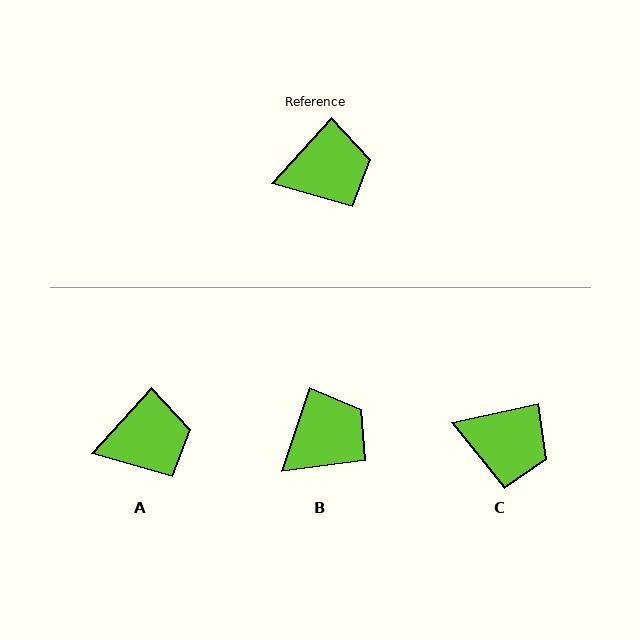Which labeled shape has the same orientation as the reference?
A.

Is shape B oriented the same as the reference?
No, it is off by about 25 degrees.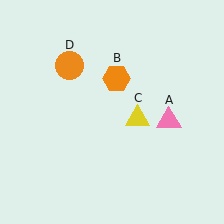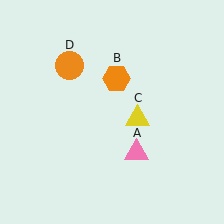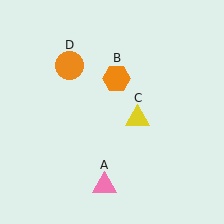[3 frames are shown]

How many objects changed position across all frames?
1 object changed position: pink triangle (object A).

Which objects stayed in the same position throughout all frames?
Orange hexagon (object B) and yellow triangle (object C) and orange circle (object D) remained stationary.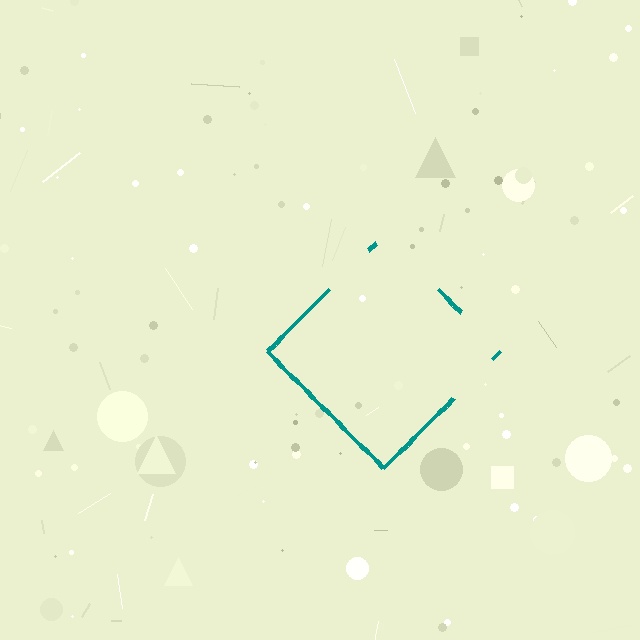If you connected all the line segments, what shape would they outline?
They would outline a diamond.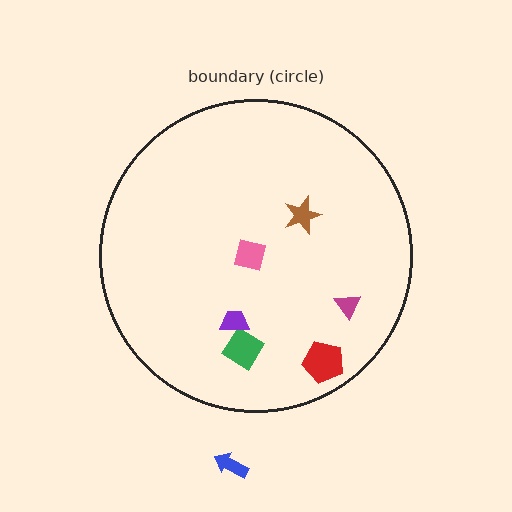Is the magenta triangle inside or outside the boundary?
Inside.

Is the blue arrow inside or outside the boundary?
Outside.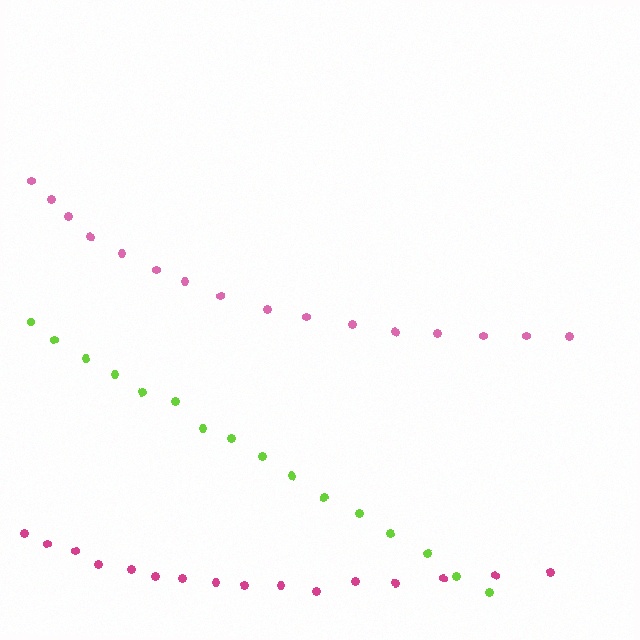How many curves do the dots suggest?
There are 3 distinct paths.